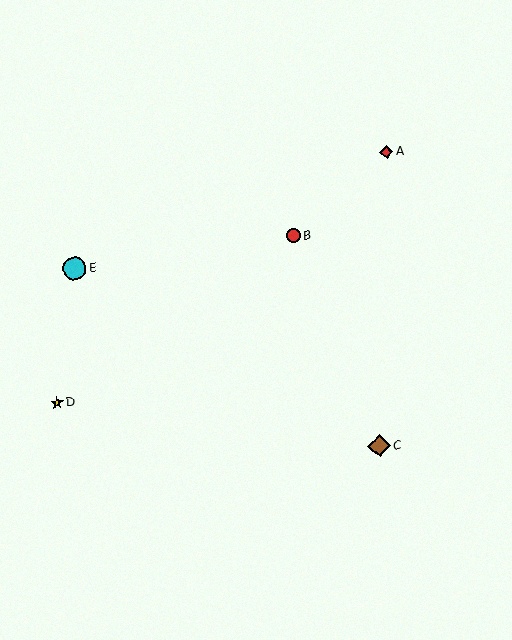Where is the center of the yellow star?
The center of the yellow star is at (57, 403).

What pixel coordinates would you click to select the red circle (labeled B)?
Click at (293, 236) to select the red circle B.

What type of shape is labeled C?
Shape C is a brown diamond.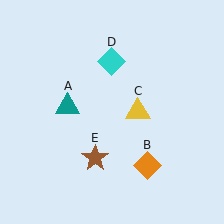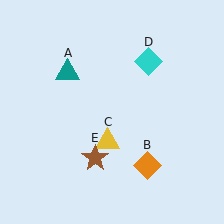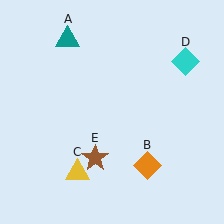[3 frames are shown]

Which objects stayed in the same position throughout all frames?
Orange diamond (object B) and brown star (object E) remained stationary.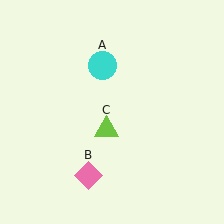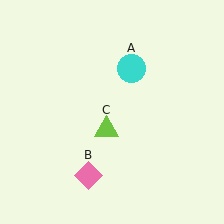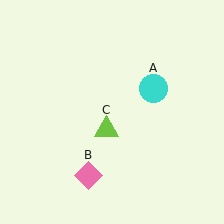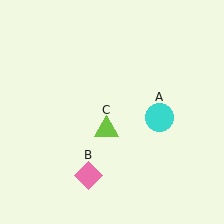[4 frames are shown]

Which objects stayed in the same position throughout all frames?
Pink diamond (object B) and lime triangle (object C) remained stationary.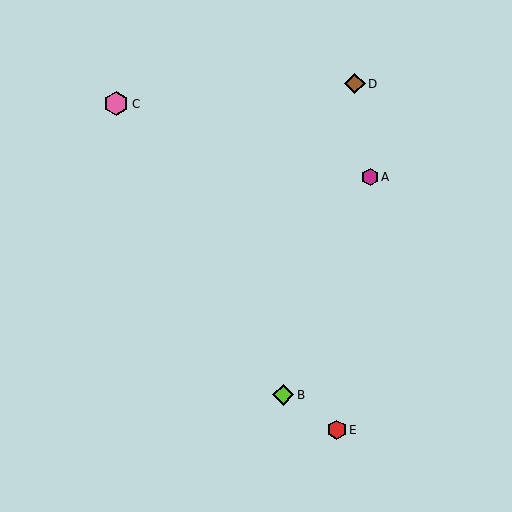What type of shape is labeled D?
Shape D is a brown diamond.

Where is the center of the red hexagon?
The center of the red hexagon is at (337, 430).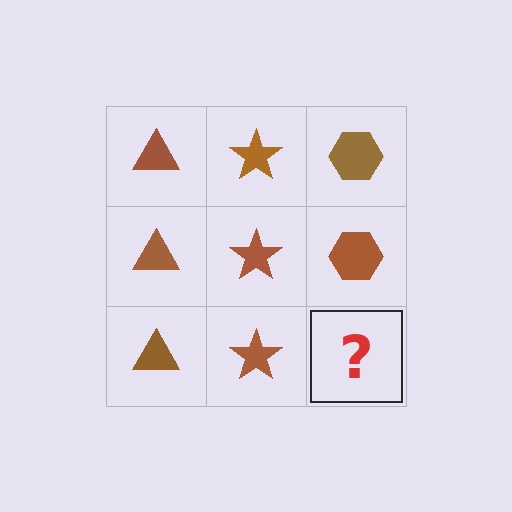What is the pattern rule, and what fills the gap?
The rule is that each column has a consistent shape. The gap should be filled with a brown hexagon.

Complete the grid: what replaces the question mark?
The question mark should be replaced with a brown hexagon.